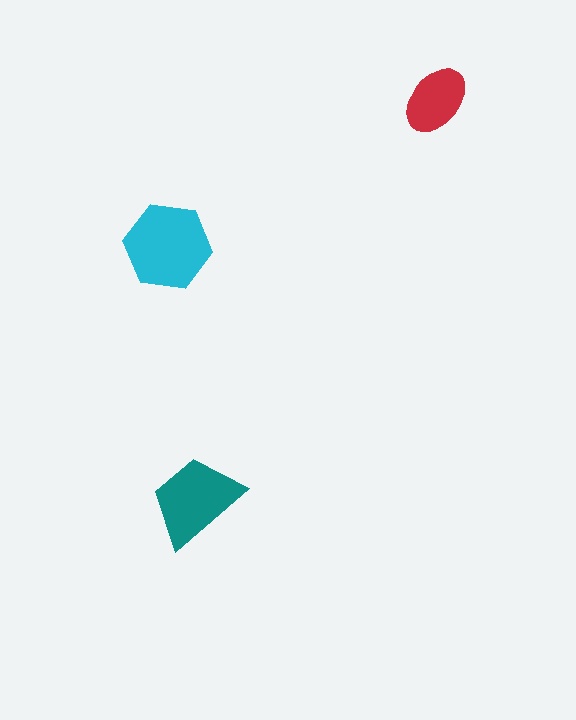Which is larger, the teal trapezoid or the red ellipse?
The teal trapezoid.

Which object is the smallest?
The red ellipse.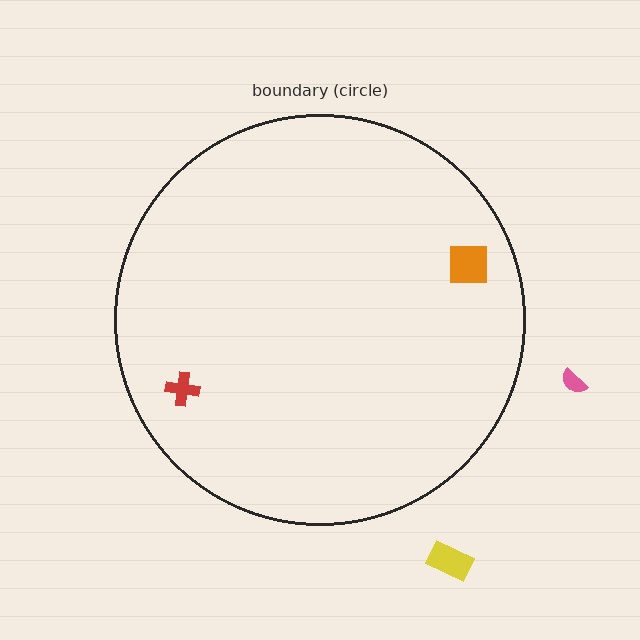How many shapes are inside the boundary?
2 inside, 2 outside.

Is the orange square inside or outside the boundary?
Inside.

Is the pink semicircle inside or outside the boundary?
Outside.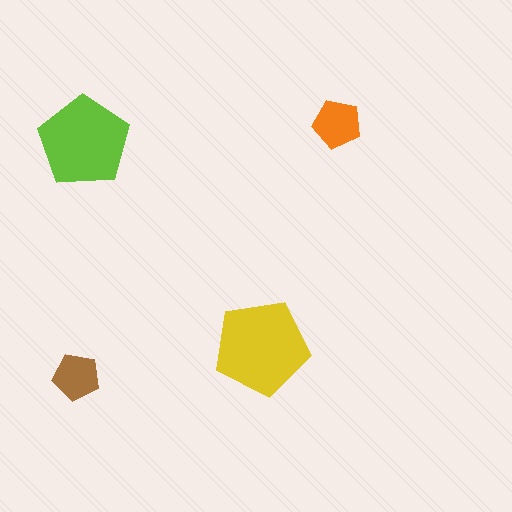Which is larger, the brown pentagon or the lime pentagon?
The lime one.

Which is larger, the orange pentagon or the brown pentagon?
The orange one.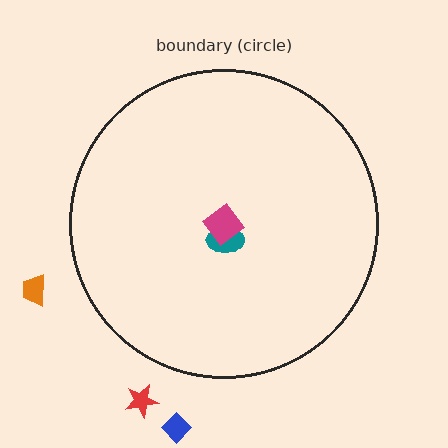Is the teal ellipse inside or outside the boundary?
Inside.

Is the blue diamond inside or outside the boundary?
Outside.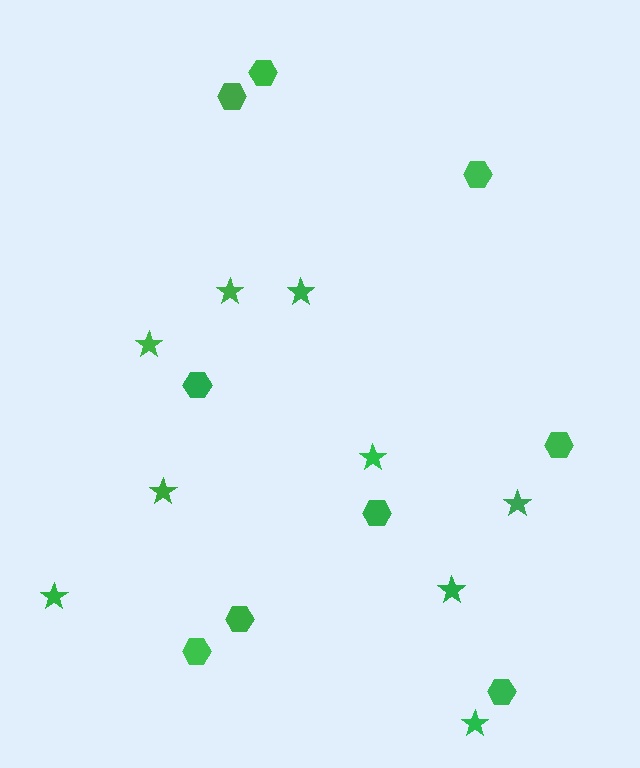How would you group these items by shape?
There are 2 groups: one group of hexagons (9) and one group of stars (9).